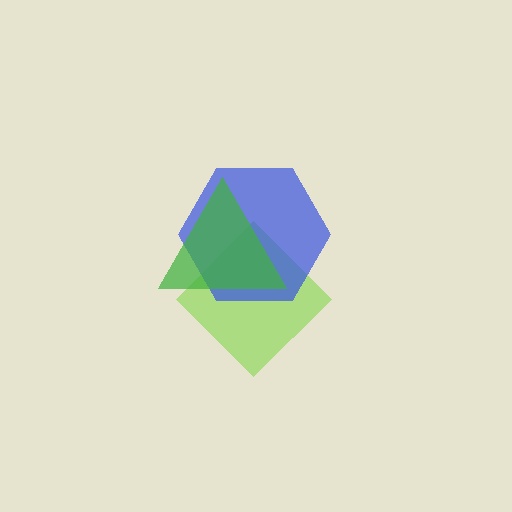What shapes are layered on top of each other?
The layered shapes are: a lime diamond, a blue hexagon, a green triangle.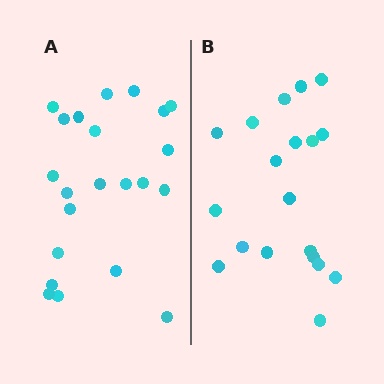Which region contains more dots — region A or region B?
Region A (the left region) has more dots.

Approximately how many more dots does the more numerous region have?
Region A has just a few more — roughly 2 or 3 more dots than region B.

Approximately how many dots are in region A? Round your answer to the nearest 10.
About 20 dots. (The exact count is 22, which rounds to 20.)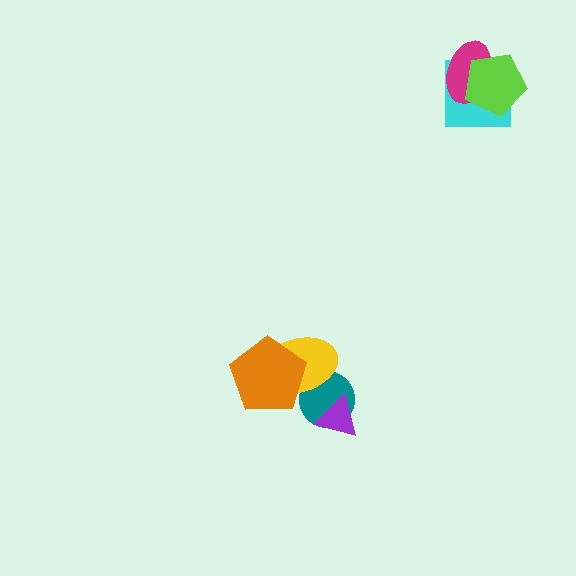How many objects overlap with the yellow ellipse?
2 objects overlap with the yellow ellipse.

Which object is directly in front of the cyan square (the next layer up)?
The magenta ellipse is directly in front of the cyan square.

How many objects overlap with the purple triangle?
1 object overlaps with the purple triangle.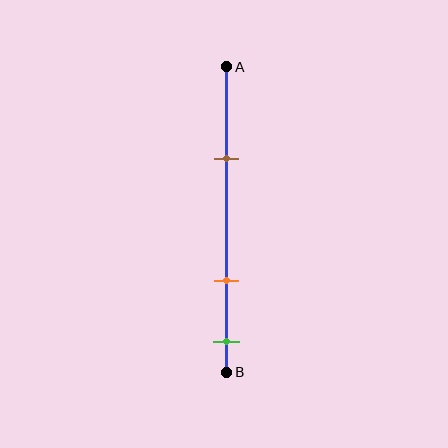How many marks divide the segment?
There are 3 marks dividing the segment.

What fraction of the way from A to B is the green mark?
The green mark is approximately 90% (0.9) of the way from A to B.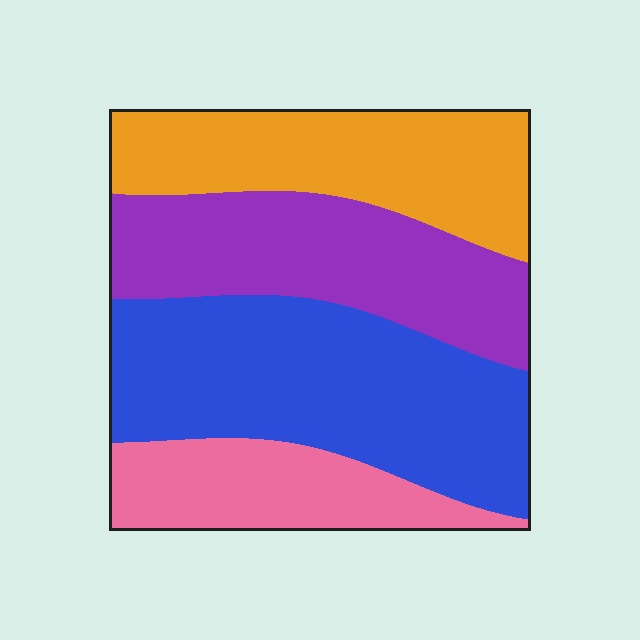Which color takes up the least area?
Pink, at roughly 15%.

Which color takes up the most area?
Blue, at roughly 35%.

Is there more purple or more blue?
Blue.